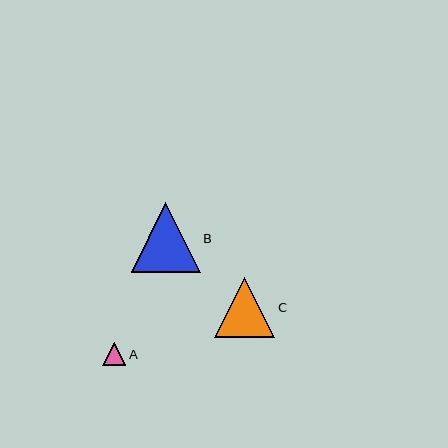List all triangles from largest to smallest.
From largest to smallest: B, C, A.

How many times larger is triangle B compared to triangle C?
Triangle B is approximately 1.2 times the size of triangle C.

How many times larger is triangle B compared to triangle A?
Triangle B is approximately 3.0 times the size of triangle A.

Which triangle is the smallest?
Triangle A is the smallest with a size of approximately 23 pixels.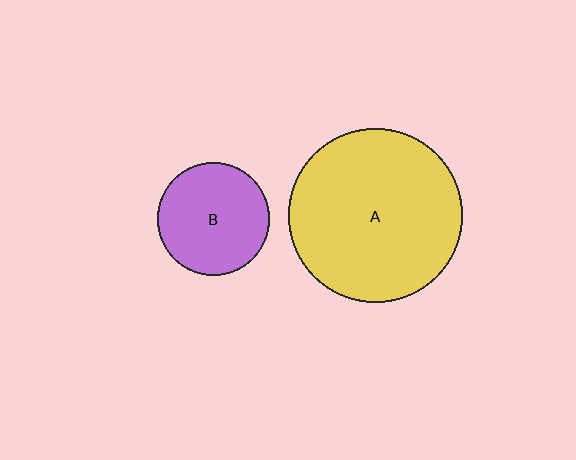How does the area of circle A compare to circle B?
Approximately 2.4 times.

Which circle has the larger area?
Circle A (yellow).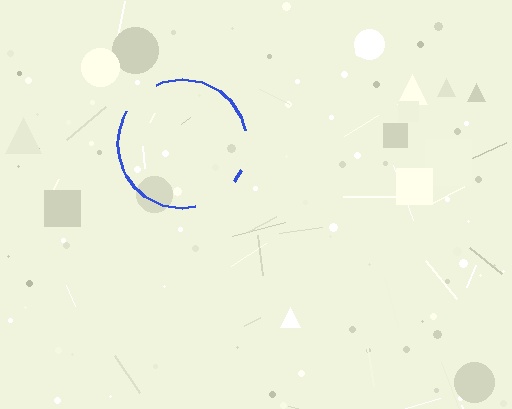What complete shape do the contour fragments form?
The contour fragments form a circle.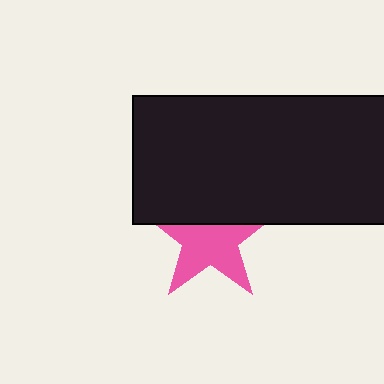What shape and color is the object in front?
The object in front is a black rectangle.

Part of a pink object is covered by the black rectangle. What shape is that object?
It is a star.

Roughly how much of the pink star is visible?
About half of it is visible (roughly 62%).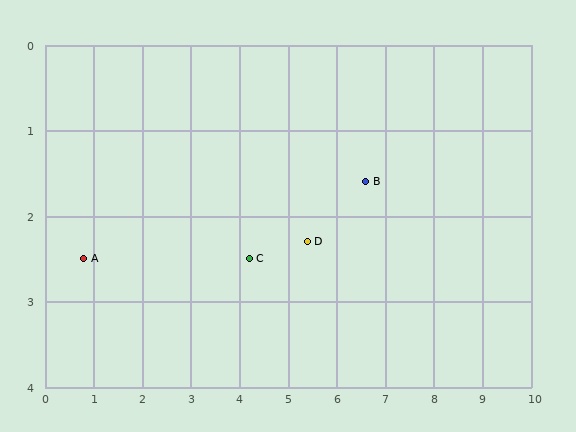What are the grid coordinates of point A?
Point A is at approximately (0.8, 2.5).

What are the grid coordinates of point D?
Point D is at approximately (5.4, 2.3).